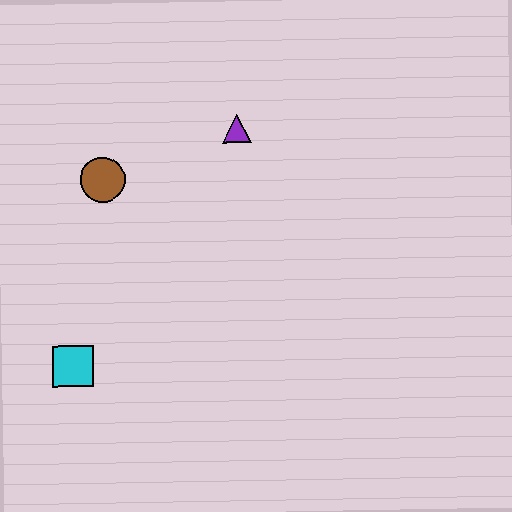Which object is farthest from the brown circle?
The cyan square is farthest from the brown circle.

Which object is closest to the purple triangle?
The brown circle is closest to the purple triangle.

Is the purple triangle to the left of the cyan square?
No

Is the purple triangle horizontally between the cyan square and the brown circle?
No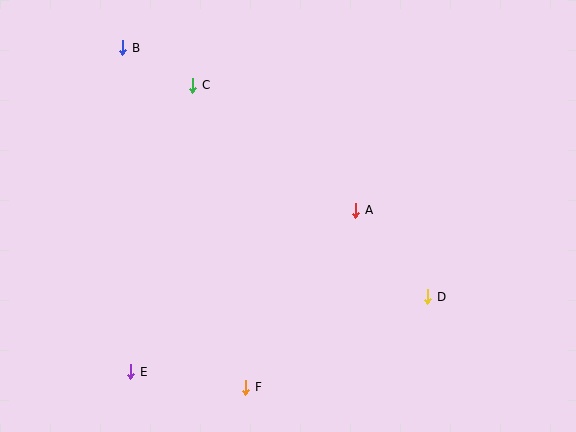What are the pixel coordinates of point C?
Point C is at (193, 85).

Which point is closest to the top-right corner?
Point A is closest to the top-right corner.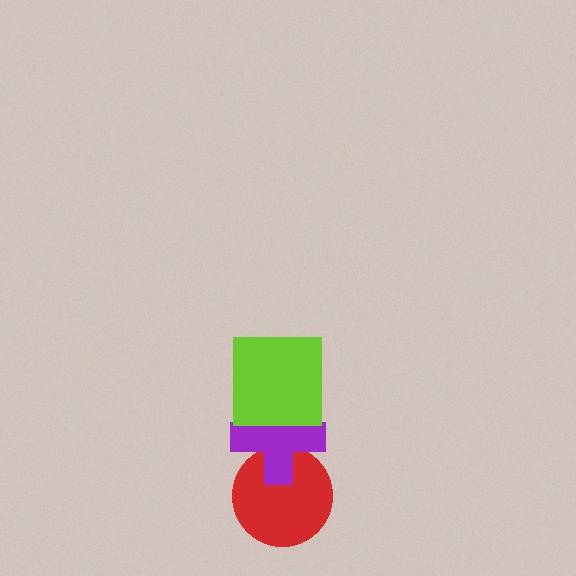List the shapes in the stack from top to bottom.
From top to bottom: the lime square, the purple cross, the red circle.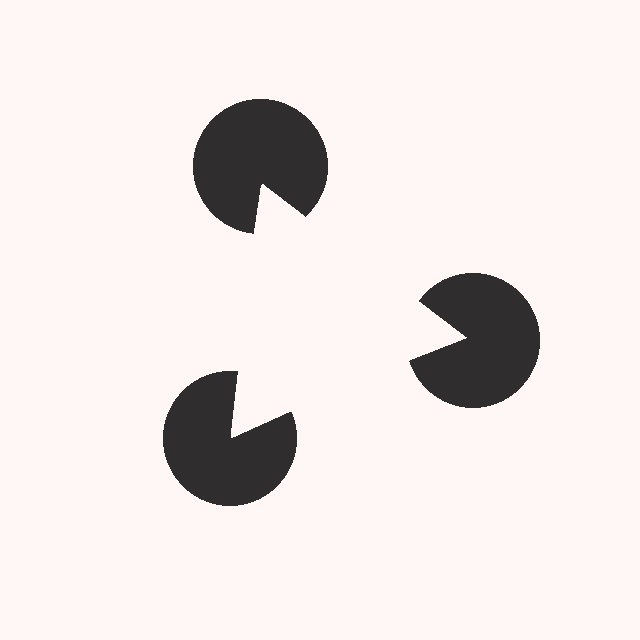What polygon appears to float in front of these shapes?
An illusory triangle — its edges are inferred from the aligned wedge cuts in the pac-man discs, not physically drawn.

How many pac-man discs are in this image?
There are 3 — one at each vertex of the illusory triangle.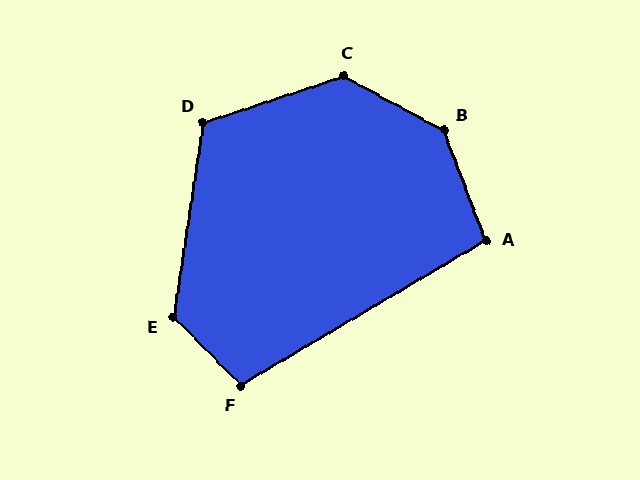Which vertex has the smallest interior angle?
A, at approximately 100 degrees.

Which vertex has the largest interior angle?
B, at approximately 139 degrees.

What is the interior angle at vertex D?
Approximately 117 degrees (obtuse).